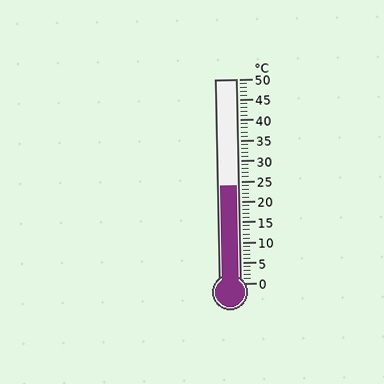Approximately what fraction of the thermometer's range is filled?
The thermometer is filled to approximately 50% of its range.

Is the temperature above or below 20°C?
The temperature is above 20°C.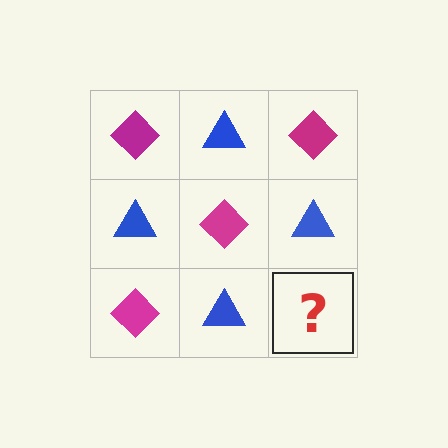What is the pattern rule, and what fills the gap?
The rule is that it alternates magenta diamond and blue triangle in a checkerboard pattern. The gap should be filled with a magenta diamond.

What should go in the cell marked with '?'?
The missing cell should contain a magenta diamond.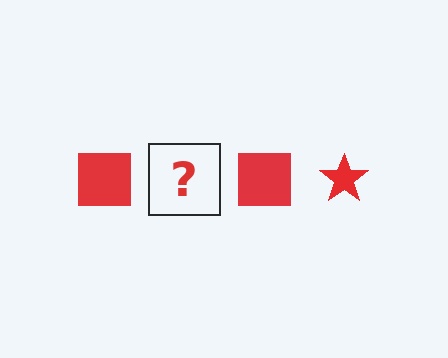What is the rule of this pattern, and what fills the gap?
The rule is that the pattern cycles through square, star shapes in red. The gap should be filled with a red star.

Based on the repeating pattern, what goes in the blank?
The blank should be a red star.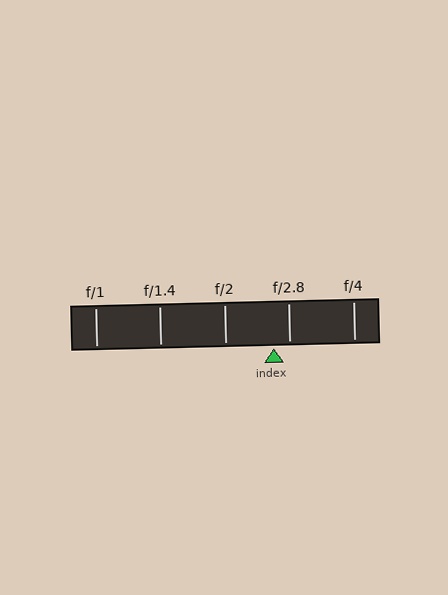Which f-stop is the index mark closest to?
The index mark is closest to f/2.8.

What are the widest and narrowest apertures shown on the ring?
The widest aperture shown is f/1 and the narrowest is f/4.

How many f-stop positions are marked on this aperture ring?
There are 5 f-stop positions marked.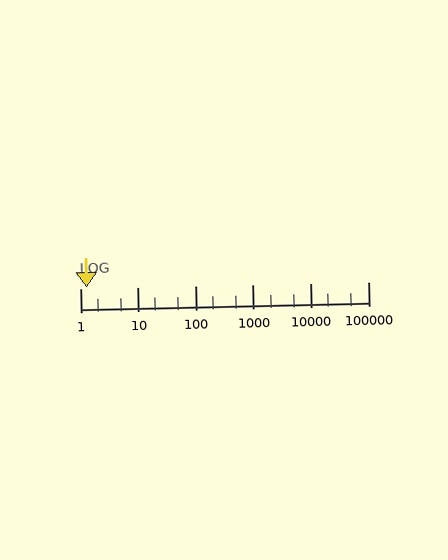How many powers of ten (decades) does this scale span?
The scale spans 5 decades, from 1 to 100000.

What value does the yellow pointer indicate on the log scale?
The pointer indicates approximately 1.3.